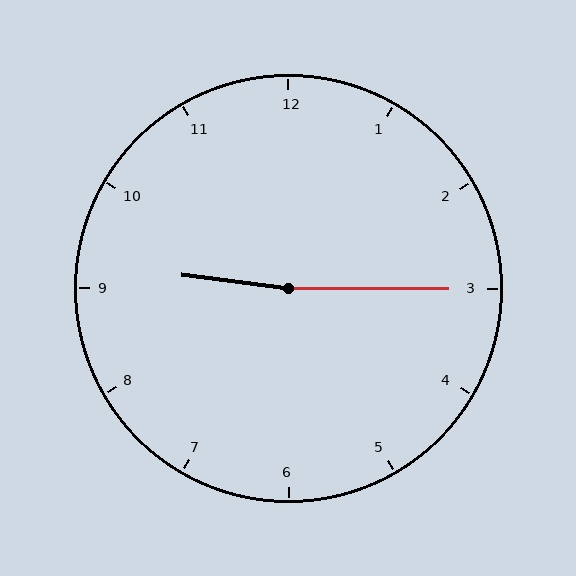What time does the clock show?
9:15.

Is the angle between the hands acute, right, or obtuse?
It is obtuse.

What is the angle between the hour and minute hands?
Approximately 172 degrees.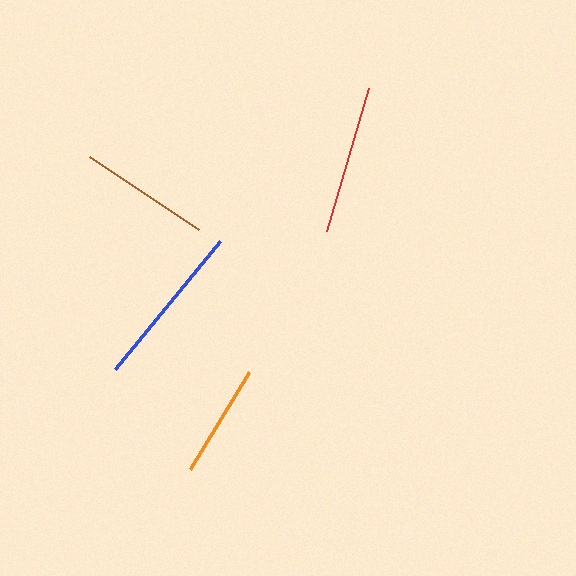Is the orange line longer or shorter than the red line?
The red line is longer than the orange line.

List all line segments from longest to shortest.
From longest to shortest: blue, red, brown, orange.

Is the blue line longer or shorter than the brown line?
The blue line is longer than the brown line.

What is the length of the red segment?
The red segment is approximately 149 pixels long.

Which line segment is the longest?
The blue line is the longest at approximately 166 pixels.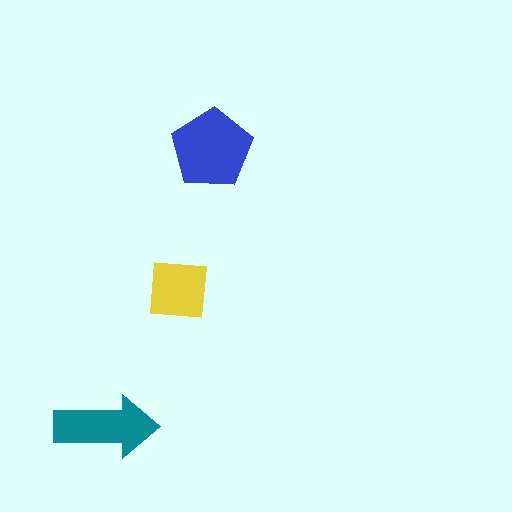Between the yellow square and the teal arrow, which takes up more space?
The teal arrow.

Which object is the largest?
The blue pentagon.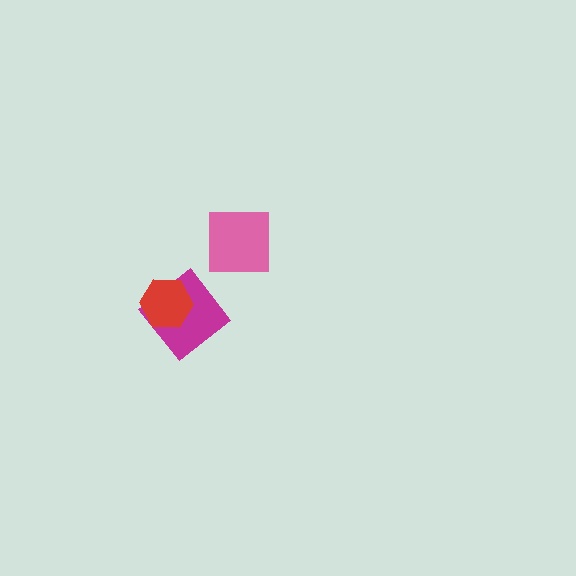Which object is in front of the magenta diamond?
The red hexagon is in front of the magenta diamond.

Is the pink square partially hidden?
No, no other shape covers it.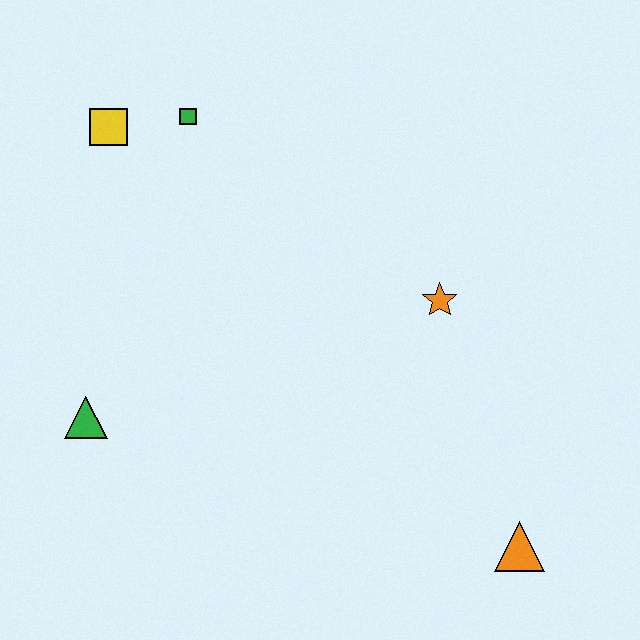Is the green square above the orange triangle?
Yes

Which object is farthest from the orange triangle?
The yellow square is farthest from the orange triangle.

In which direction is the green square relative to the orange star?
The green square is to the left of the orange star.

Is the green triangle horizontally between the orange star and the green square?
No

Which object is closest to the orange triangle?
The orange star is closest to the orange triangle.